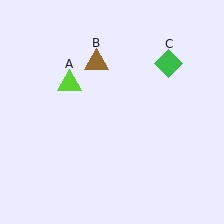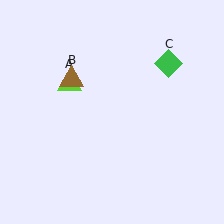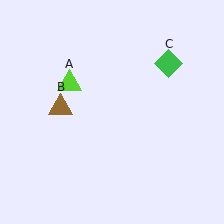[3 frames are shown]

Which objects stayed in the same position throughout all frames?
Lime triangle (object A) and green diamond (object C) remained stationary.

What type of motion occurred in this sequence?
The brown triangle (object B) rotated counterclockwise around the center of the scene.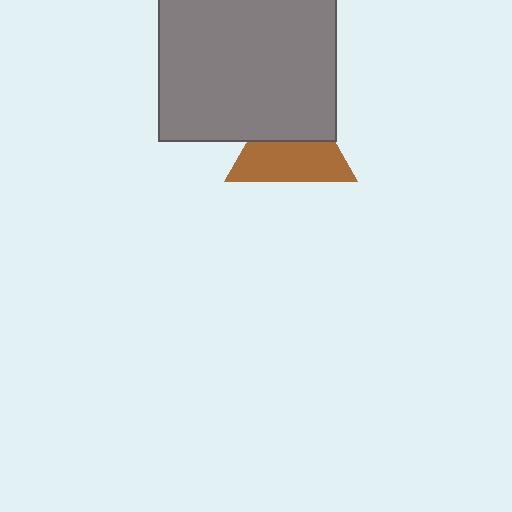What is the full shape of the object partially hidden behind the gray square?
The partially hidden object is a brown triangle.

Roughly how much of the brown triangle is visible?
About half of it is visible (roughly 57%).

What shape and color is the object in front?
The object in front is a gray square.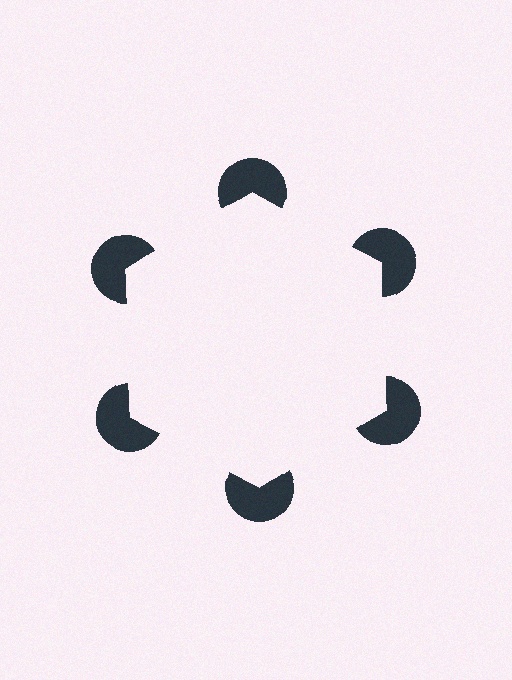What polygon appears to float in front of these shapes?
An illusory hexagon — its edges are inferred from the aligned wedge cuts in the pac-man discs, not physically drawn.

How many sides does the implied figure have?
6 sides.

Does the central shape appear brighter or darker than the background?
It typically appears slightly brighter than the background, even though no actual brightness change is drawn.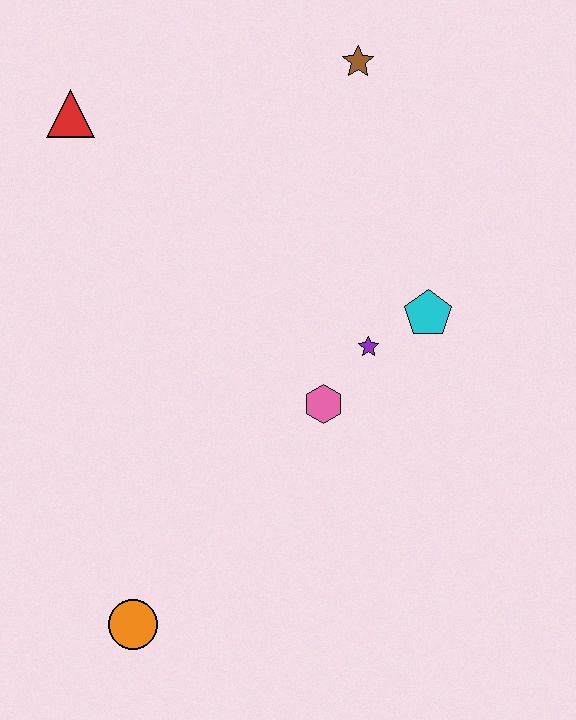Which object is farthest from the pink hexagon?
The red triangle is farthest from the pink hexagon.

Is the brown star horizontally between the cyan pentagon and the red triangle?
Yes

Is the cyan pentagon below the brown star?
Yes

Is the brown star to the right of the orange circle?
Yes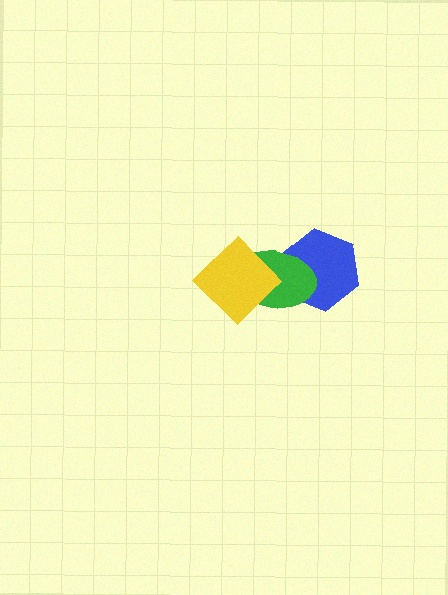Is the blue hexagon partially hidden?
Yes, it is partially covered by another shape.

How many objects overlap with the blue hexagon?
1 object overlaps with the blue hexagon.